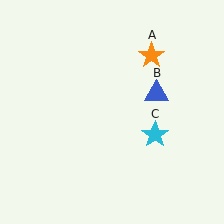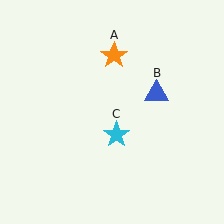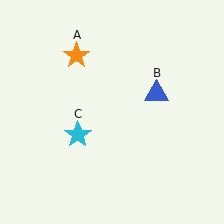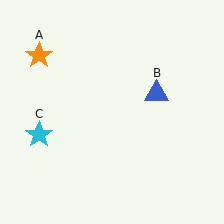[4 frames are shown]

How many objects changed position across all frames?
2 objects changed position: orange star (object A), cyan star (object C).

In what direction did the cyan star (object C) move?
The cyan star (object C) moved left.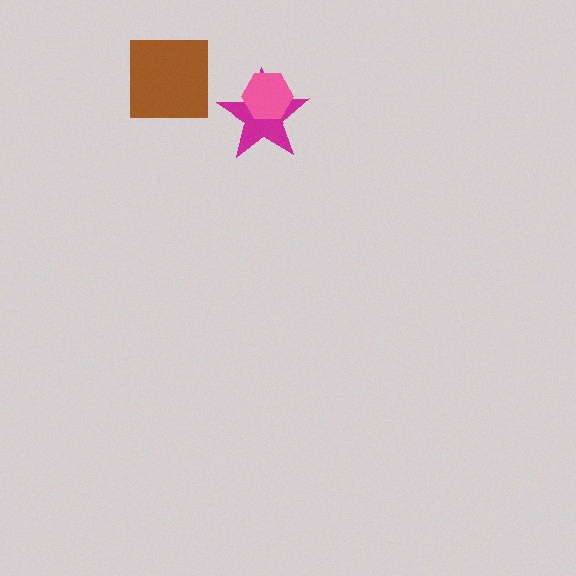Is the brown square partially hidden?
No, no other shape covers it.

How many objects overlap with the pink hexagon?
1 object overlaps with the pink hexagon.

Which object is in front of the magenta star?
The pink hexagon is in front of the magenta star.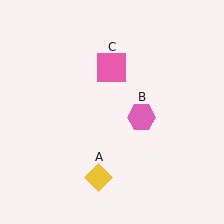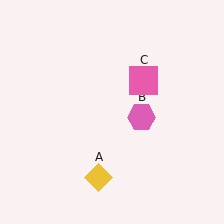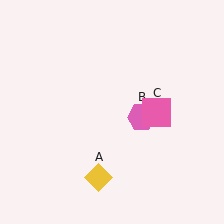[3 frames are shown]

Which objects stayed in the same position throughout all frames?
Yellow diamond (object A) and pink hexagon (object B) remained stationary.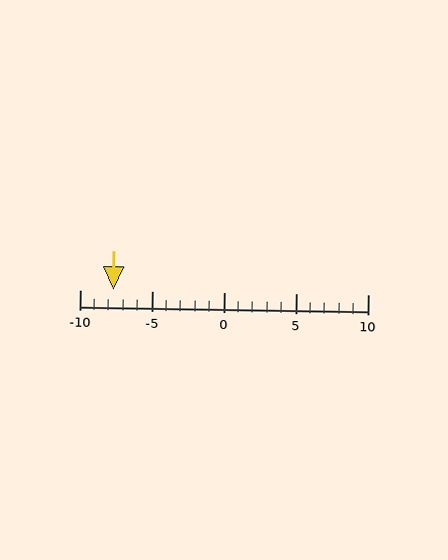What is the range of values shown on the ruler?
The ruler shows values from -10 to 10.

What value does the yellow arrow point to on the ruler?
The yellow arrow points to approximately -8.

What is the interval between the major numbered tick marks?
The major tick marks are spaced 5 units apart.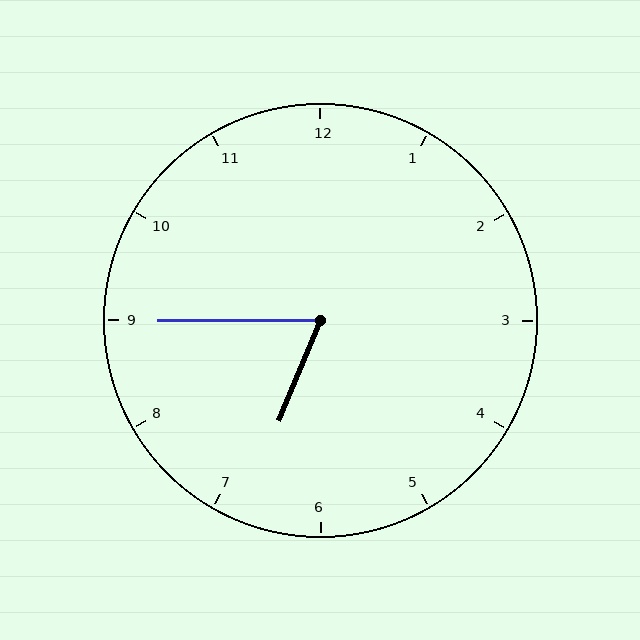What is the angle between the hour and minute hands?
Approximately 68 degrees.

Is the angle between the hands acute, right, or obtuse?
It is acute.